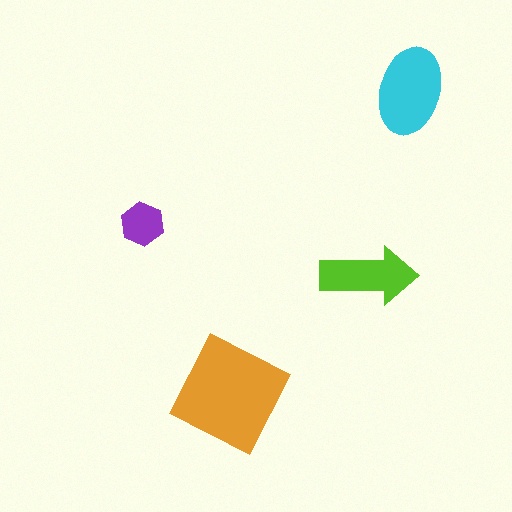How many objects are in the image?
There are 4 objects in the image.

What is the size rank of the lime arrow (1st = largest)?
3rd.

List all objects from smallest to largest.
The purple hexagon, the lime arrow, the cyan ellipse, the orange square.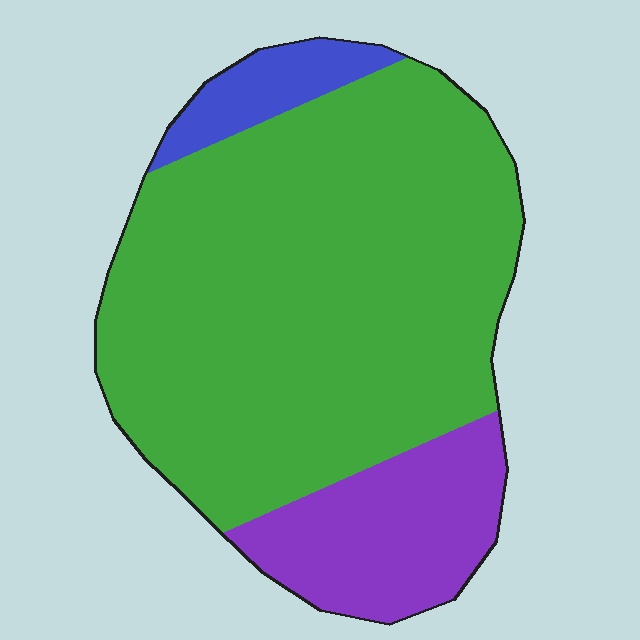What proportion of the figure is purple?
Purple takes up about one sixth (1/6) of the figure.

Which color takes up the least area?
Blue, at roughly 5%.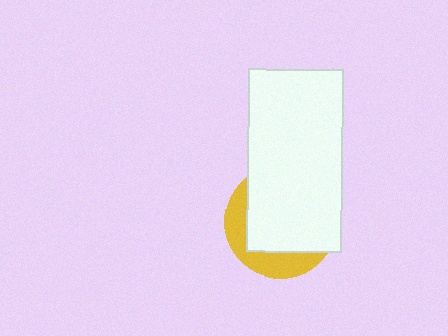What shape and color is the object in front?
The object in front is a white rectangle.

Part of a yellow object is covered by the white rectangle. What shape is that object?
It is a circle.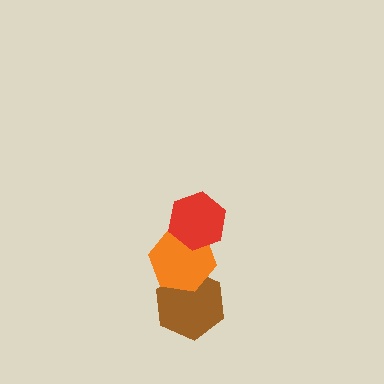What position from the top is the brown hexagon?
The brown hexagon is 3rd from the top.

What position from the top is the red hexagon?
The red hexagon is 1st from the top.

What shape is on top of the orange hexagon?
The red hexagon is on top of the orange hexagon.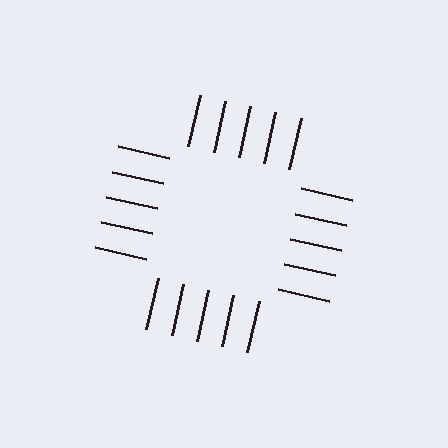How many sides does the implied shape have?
4 sides — the line-ends trace a square.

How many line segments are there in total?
20 — 5 along each of the 4 edges.